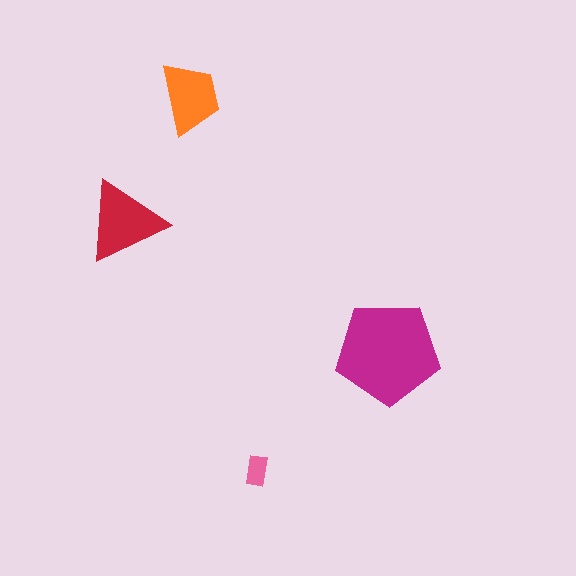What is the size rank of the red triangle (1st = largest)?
2nd.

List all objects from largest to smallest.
The magenta pentagon, the red triangle, the orange trapezoid, the pink rectangle.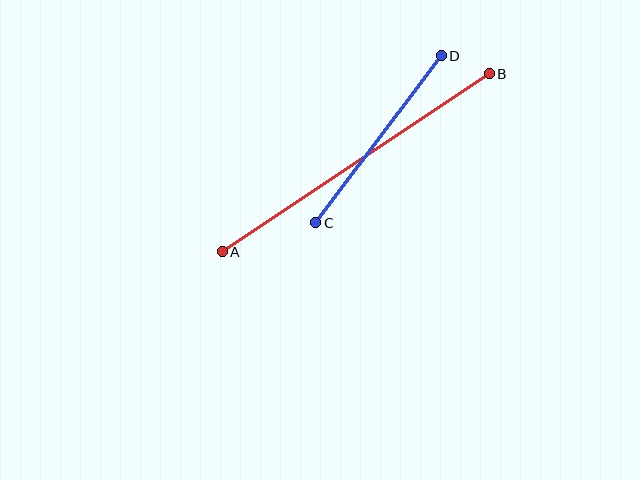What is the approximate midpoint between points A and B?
The midpoint is at approximately (356, 163) pixels.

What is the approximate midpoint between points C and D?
The midpoint is at approximately (379, 139) pixels.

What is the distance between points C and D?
The distance is approximately 209 pixels.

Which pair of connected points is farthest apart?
Points A and B are farthest apart.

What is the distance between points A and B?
The distance is approximately 321 pixels.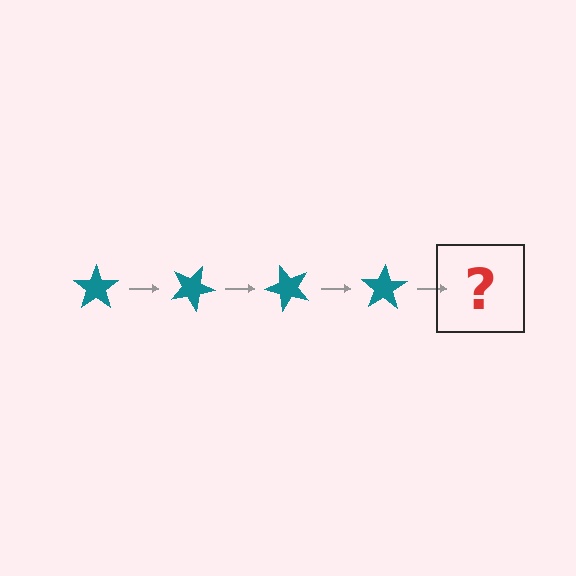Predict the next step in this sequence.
The next step is a teal star rotated 100 degrees.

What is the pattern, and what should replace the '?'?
The pattern is that the star rotates 25 degrees each step. The '?' should be a teal star rotated 100 degrees.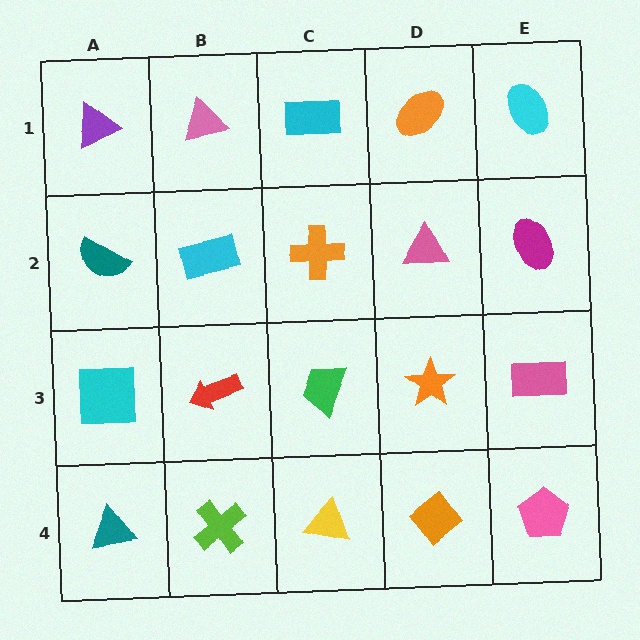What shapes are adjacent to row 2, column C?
A cyan rectangle (row 1, column C), a green trapezoid (row 3, column C), a cyan rectangle (row 2, column B), a pink triangle (row 2, column D).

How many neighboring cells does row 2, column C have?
4.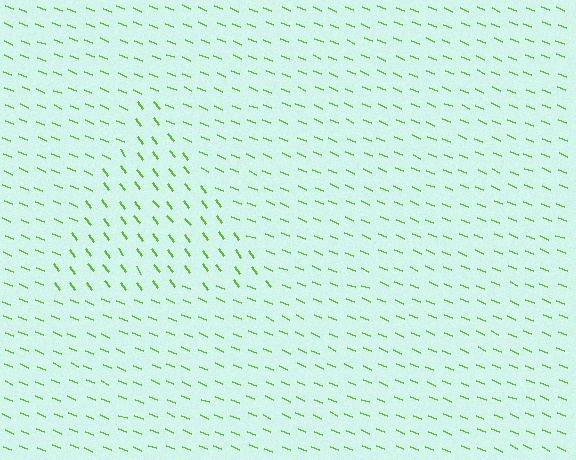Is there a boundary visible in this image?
Yes, there is a texture boundary formed by a change in line orientation.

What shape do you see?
I see a triangle.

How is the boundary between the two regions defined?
The boundary is defined purely by a change in line orientation (approximately 31 degrees difference). All lines are the same color and thickness.